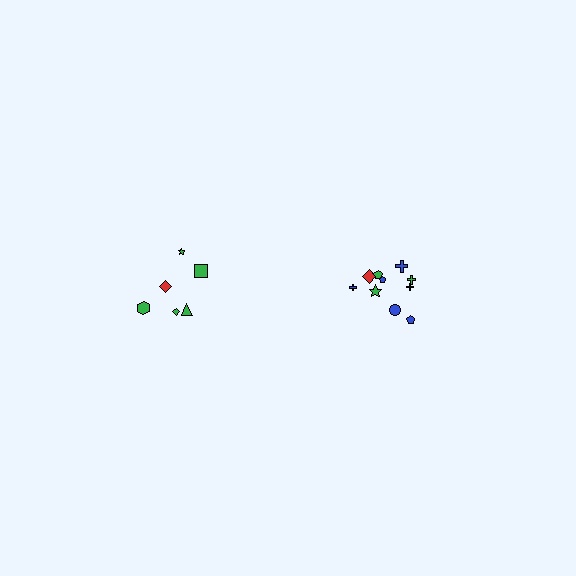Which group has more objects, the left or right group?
The right group.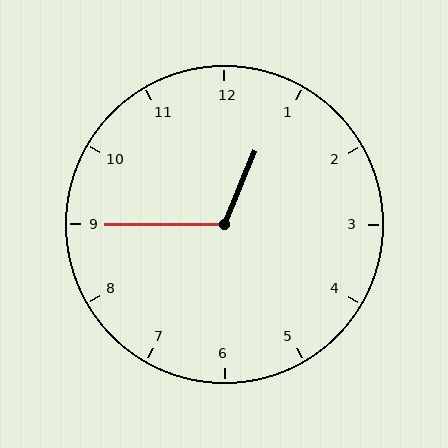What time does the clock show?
12:45.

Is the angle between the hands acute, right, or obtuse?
It is obtuse.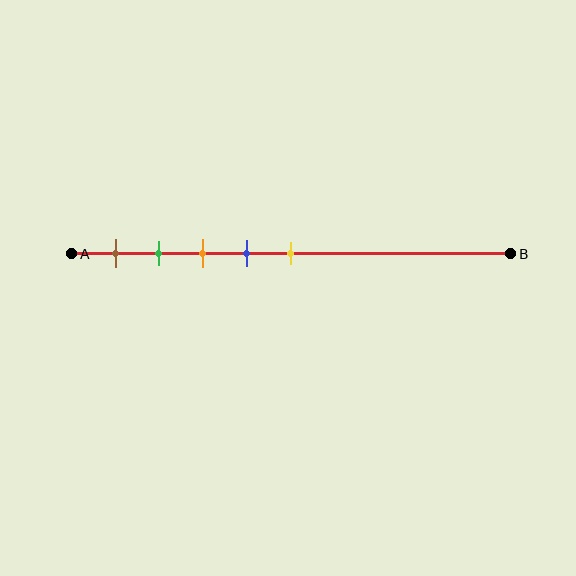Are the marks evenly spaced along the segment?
Yes, the marks are approximately evenly spaced.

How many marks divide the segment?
There are 5 marks dividing the segment.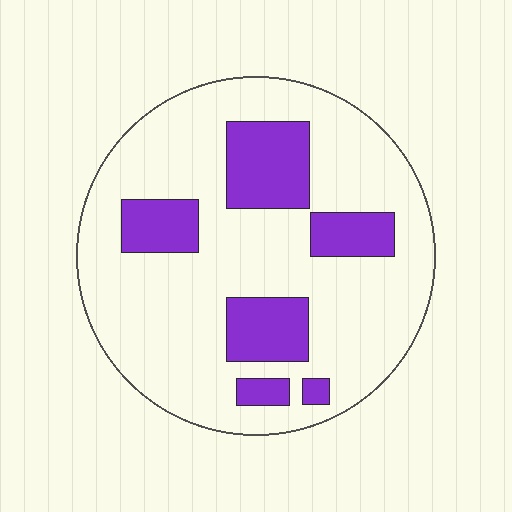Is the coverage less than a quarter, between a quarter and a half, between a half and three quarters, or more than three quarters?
Less than a quarter.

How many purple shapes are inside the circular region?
6.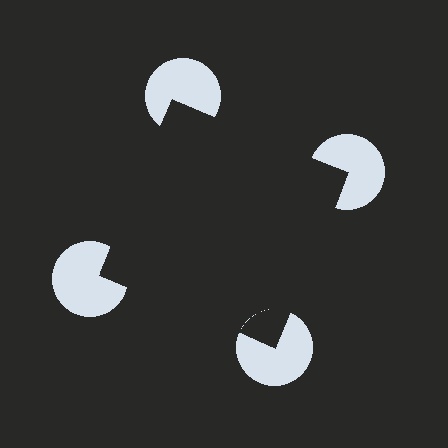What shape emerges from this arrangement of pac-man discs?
An illusory square — its edges are inferred from the aligned wedge cuts in the pac-man discs, not physically drawn.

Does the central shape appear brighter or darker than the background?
It typically appears slightly darker than the background, even though no actual brightness change is drawn.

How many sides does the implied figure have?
4 sides.